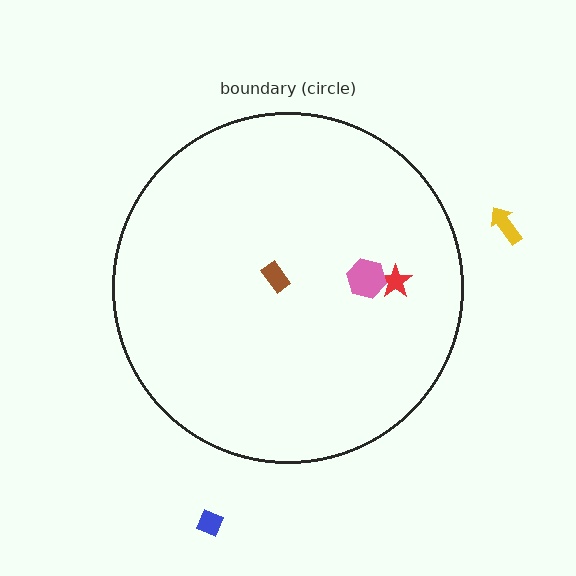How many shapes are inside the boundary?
3 inside, 2 outside.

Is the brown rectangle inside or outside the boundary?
Inside.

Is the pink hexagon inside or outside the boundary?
Inside.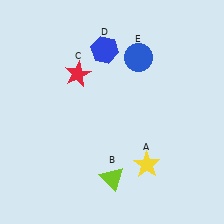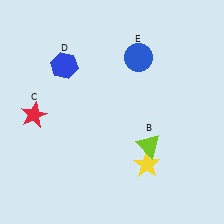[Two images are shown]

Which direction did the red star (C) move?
The red star (C) moved left.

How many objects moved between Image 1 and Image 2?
3 objects moved between the two images.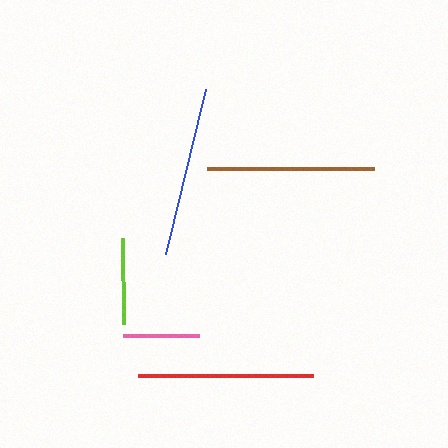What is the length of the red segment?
The red segment is approximately 175 pixels long.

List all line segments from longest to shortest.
From longest to shortest: red, blue, brown, lime, pink.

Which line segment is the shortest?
The pink line is the shortest at approximately 76 pixels.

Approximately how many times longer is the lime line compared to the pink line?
The lime line is approximately 1.1 times the length of the pink line.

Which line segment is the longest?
The red line is the longest at approximately 175 pixels.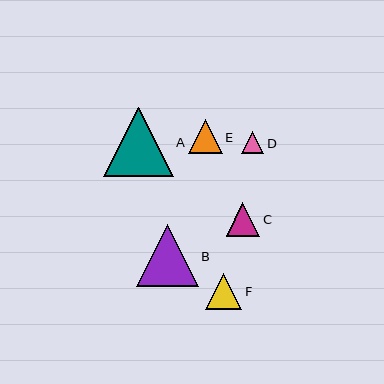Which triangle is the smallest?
Triangle D is the smallest with a size of approximately 22 pixels.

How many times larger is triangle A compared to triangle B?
Triangle A is approximately 1.1 times the size of triangle B.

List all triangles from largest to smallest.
From largest to smallest: A, B, F, E, C, D.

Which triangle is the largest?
Triangle A is the largest with a size of approximately 70 pixels.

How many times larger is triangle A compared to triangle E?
Triangle A is approximately 2.1 times the size of triangle E.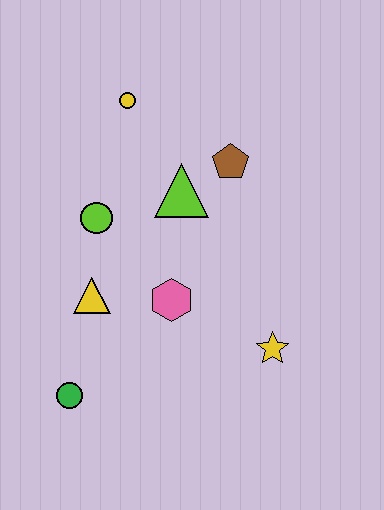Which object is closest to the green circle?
The yellow triangle is closest to the green circle.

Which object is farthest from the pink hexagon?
The yellow circle is farthest from the pink hexagon.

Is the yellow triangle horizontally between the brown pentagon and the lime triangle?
No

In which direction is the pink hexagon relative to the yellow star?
The pink hexagon is to the left of the yellow star.